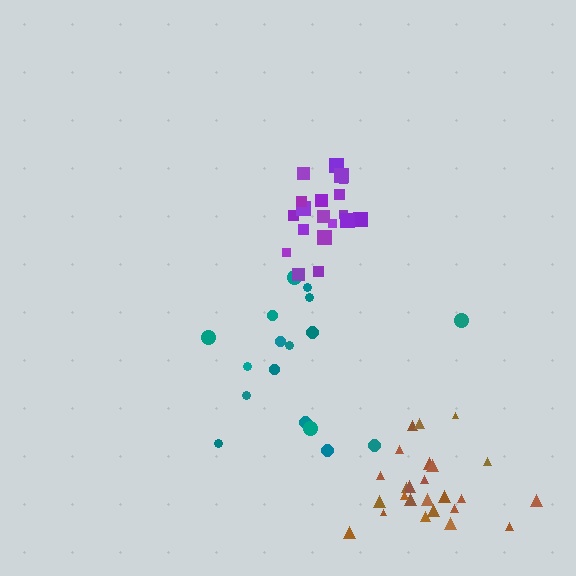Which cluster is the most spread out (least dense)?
Teal.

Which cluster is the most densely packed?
Purple.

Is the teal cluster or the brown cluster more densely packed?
Brown.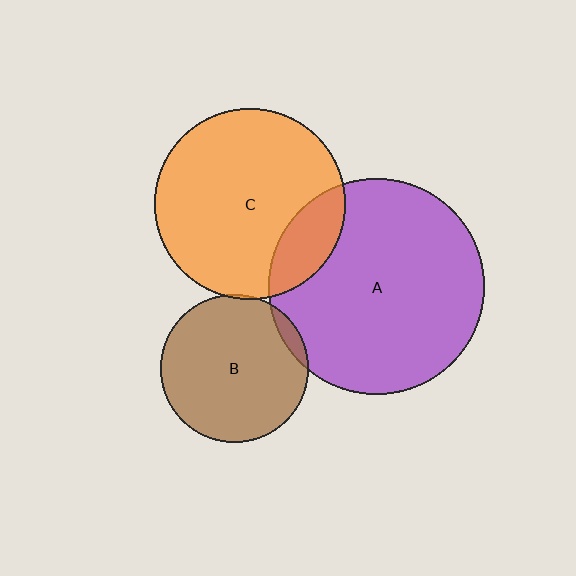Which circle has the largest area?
Circle A (purple).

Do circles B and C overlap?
Yes.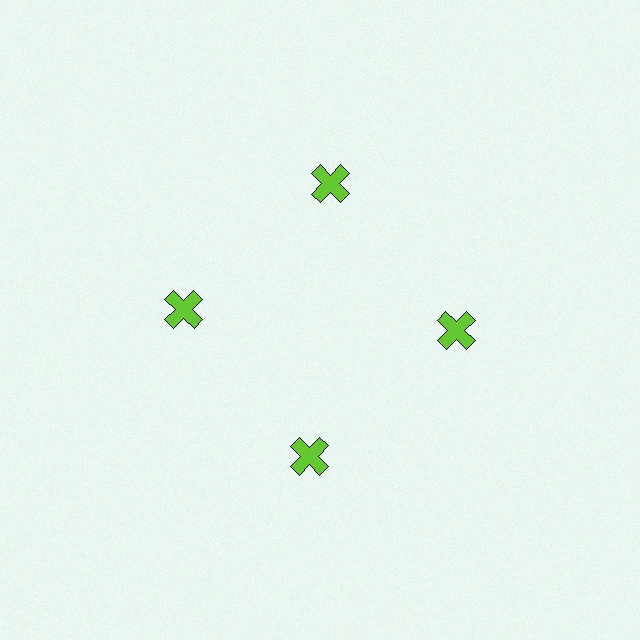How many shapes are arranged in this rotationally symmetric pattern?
There are 4 shapes, arranged in 4 groups of 1.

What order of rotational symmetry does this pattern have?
This pattern has 4-fold rotational symmetry.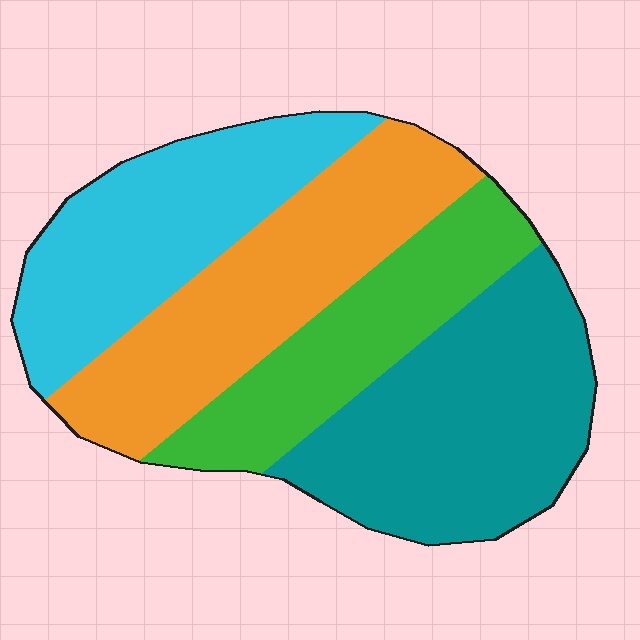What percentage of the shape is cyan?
Cyan covers roughly 25% of the shape.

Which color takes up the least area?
Green, at roughly 20%.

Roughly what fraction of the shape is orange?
Orange takes up about one quarter (1/4) of the shape.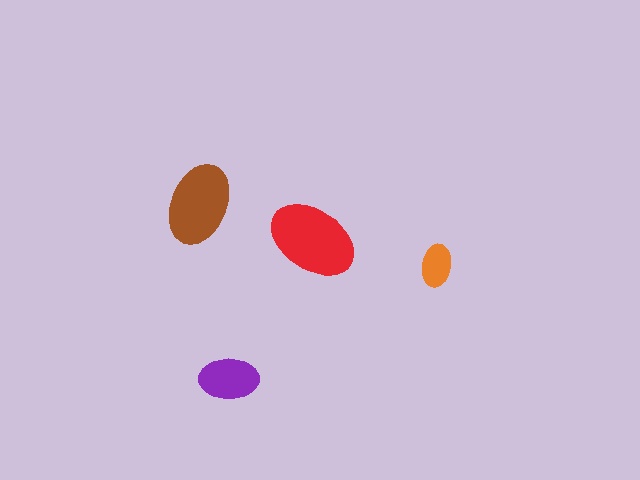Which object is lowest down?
The purple ellipse is bottommost.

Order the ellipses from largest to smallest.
the red one, the brown one, the purple one, the orange one.